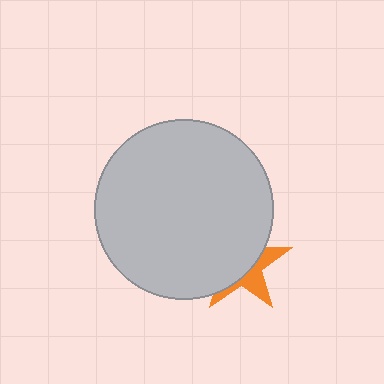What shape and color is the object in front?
The object in front is a light gray circle.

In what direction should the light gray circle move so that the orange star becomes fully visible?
The light gray circle should move toward the upper-left. That is the shortest direction to clear the overlap and leave the orange star fully visible.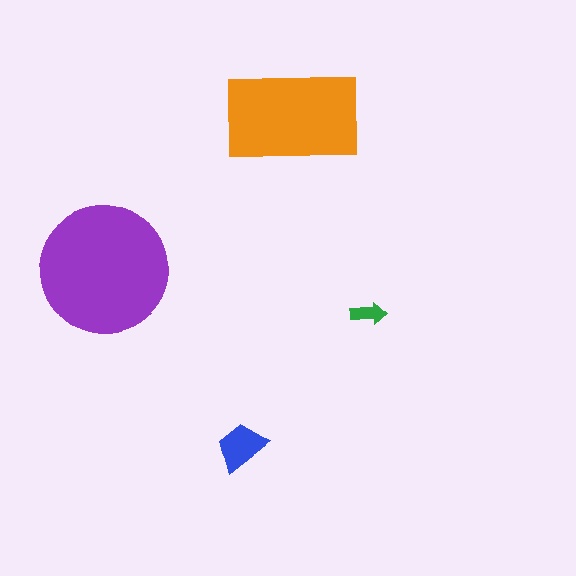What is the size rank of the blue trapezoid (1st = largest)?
3rd.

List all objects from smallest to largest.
The green arrow, the blue trapezoid, the orange rectangle, the purple circle.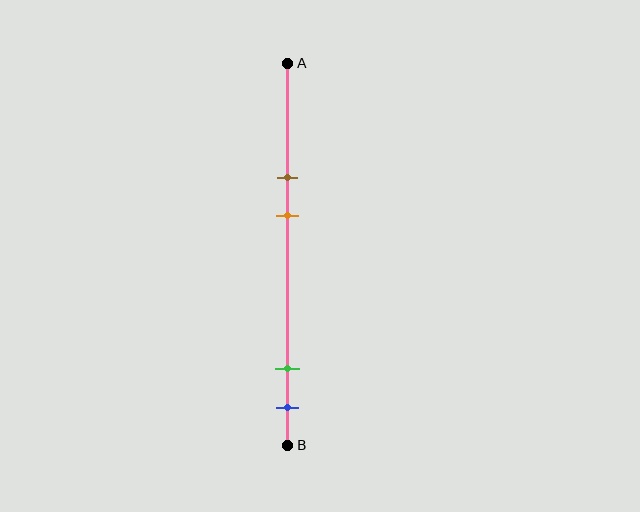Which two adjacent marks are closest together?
The green and blue marks are the closest adjacent pair.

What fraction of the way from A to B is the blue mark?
The blue mark is approximately 90% (0.9) of the way from A to B.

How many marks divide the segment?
There are 4 marks dividing the segment.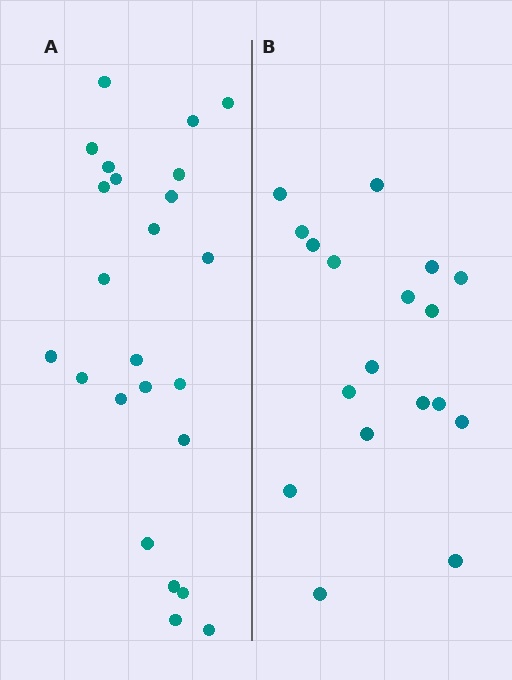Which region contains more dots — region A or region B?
Region A (the left region) has more dots.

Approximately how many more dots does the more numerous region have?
Region A has about 6 more dots than region B.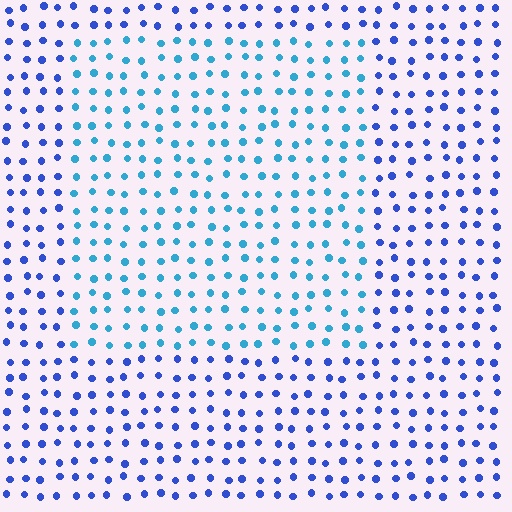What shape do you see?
I see a rectangle.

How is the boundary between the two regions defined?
The boundary is defined purely by a slight shift in hue (about 34 degrees). Spacing, size, and orientation are identical on both sides.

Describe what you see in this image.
The image is filled with small blue elements in a uniform arrangement. A rectangle-shaped region is visible where the elements are tinted to a slightly different hue, forming a subtle color boundary.